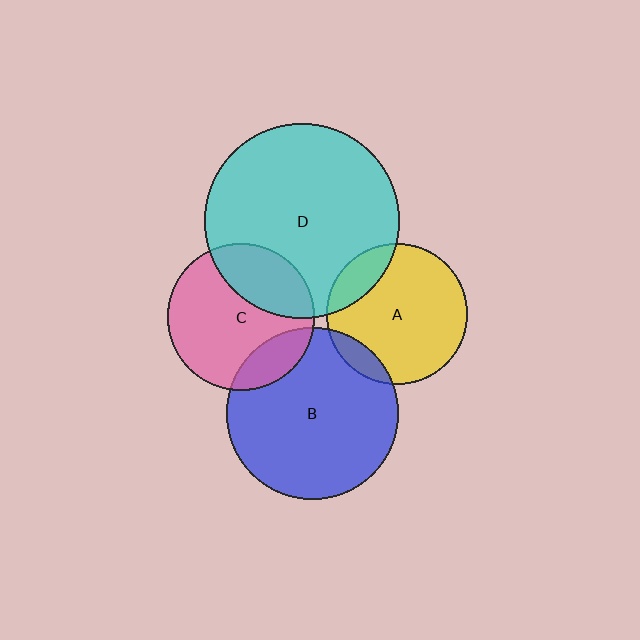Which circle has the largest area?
Circle D (cyan).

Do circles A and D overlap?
Yes.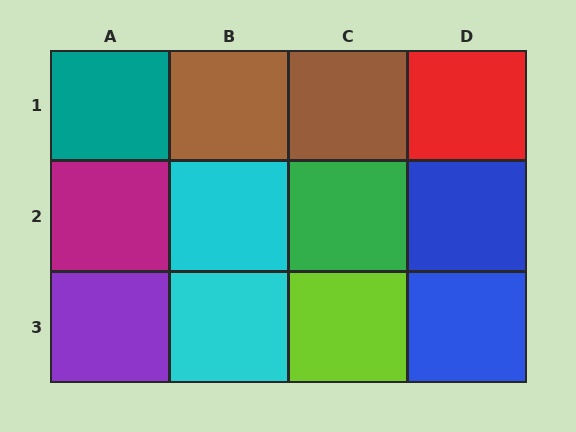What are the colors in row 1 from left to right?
Teal, brown, brown, red.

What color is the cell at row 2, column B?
Cyan.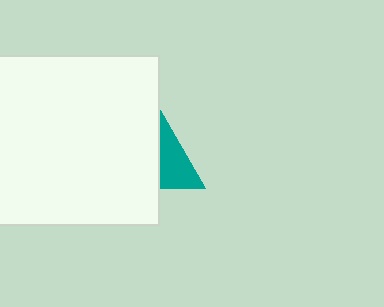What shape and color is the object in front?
The object in front is a white square.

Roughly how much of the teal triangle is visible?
A small part of it is visible (roughly 38%).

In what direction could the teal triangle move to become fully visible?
The teal triangle could move right. That would shift it out from behind the white square entirely.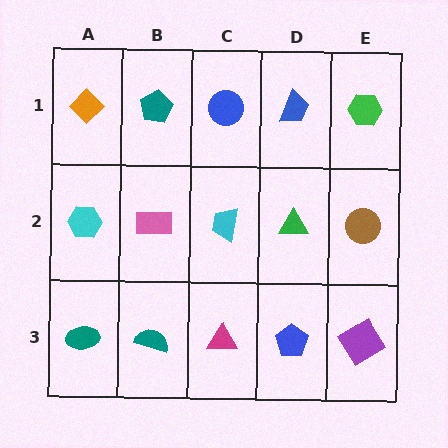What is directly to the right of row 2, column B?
A cyan trapezoid.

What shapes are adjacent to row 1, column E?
A brown circle (row 2, column E), a blue trapezoid (row 1, column D).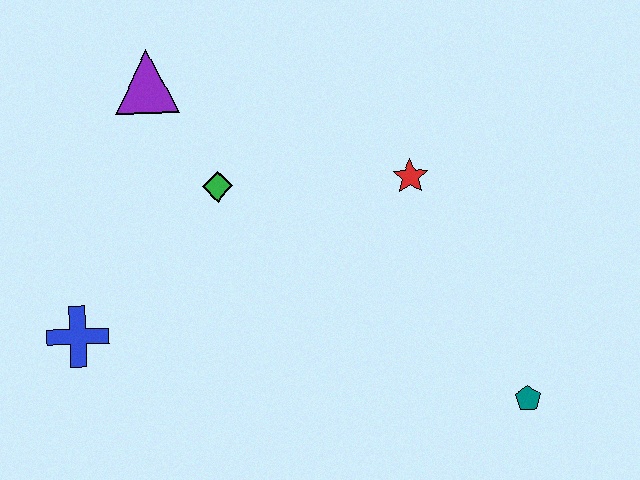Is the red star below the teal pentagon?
No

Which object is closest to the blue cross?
The green diamond is closest to the blue cross.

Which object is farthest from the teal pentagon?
The purple triangle is farthest from the teal pentagon.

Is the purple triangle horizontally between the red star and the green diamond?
No